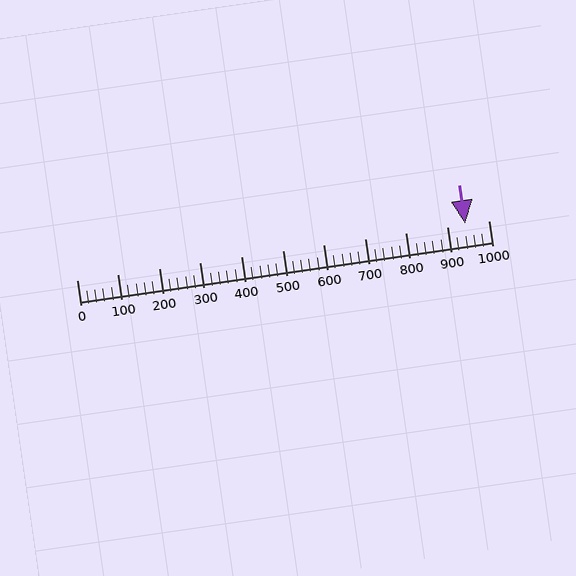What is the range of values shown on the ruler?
The ruler shows values from 0 to 1000.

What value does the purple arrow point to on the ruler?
The purple arrow points to approximately 944.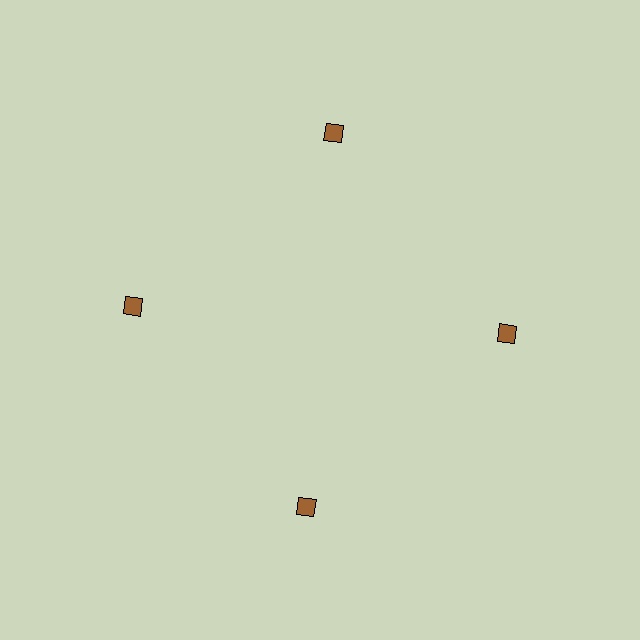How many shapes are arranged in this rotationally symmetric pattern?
There are 4 shapes, arranged in 4 groups of 1.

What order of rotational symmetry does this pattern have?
This pattern has 4-fold rotational symmetry.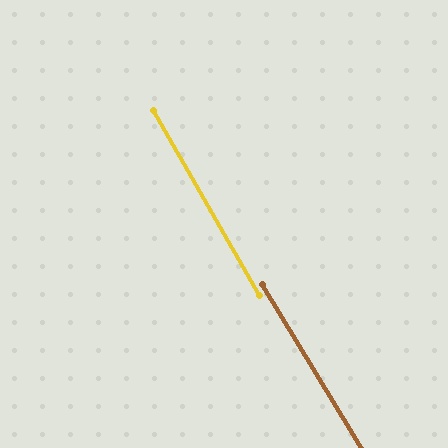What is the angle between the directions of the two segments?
Approximately 2 degrees.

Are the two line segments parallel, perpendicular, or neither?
Parallel — their directions differ by only 1.6°.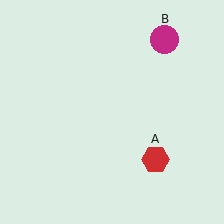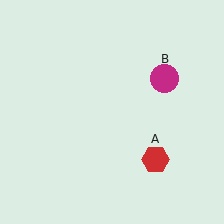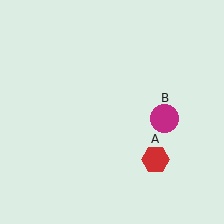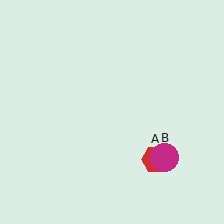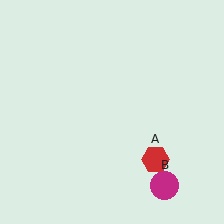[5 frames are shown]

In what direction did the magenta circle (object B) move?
The magenta circle (object B) moved down.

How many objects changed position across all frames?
1 object changed position: magenta circle (object B).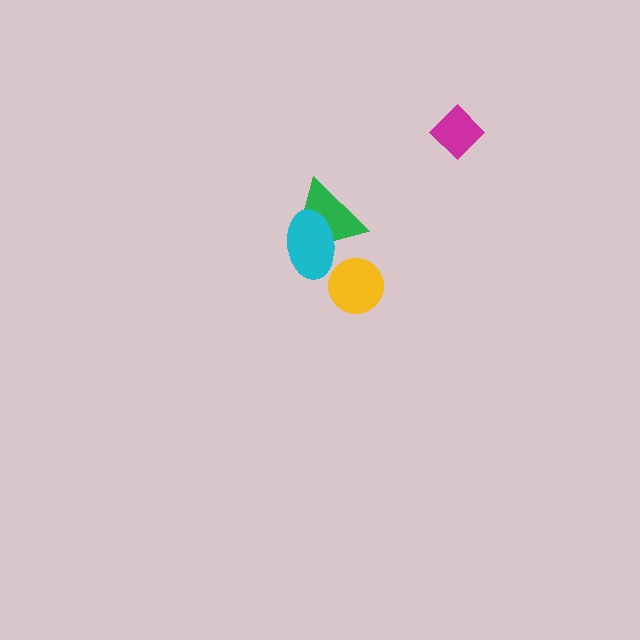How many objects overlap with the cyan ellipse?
1 object overlaps with the cyan ellipse.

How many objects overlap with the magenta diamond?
0 objects overlap with the magenta diamond.